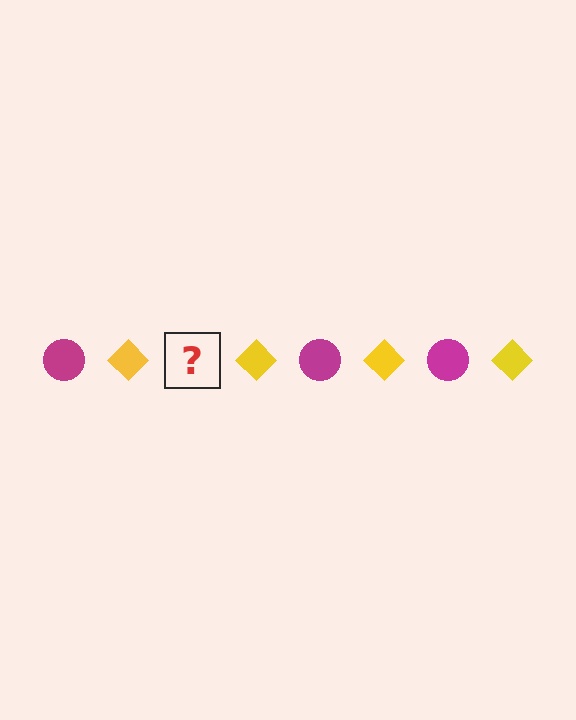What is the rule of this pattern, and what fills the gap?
The rule is that the pattern alternates between magenta circle and yellow diamond. The gap should be filled with a magenta circle.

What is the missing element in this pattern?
The missing element is a magenta circle.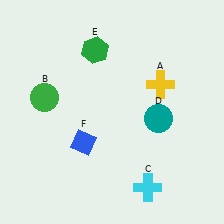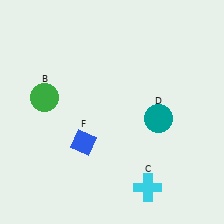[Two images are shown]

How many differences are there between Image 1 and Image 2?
There are 2 differences between the two images.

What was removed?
The green hexagon (E), the yellow cross (A) were removed in Image 2.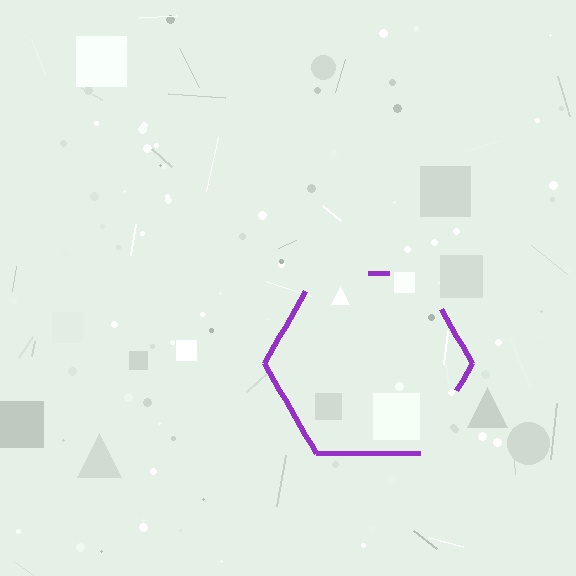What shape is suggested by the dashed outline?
The dashed outline suggests a hexagon.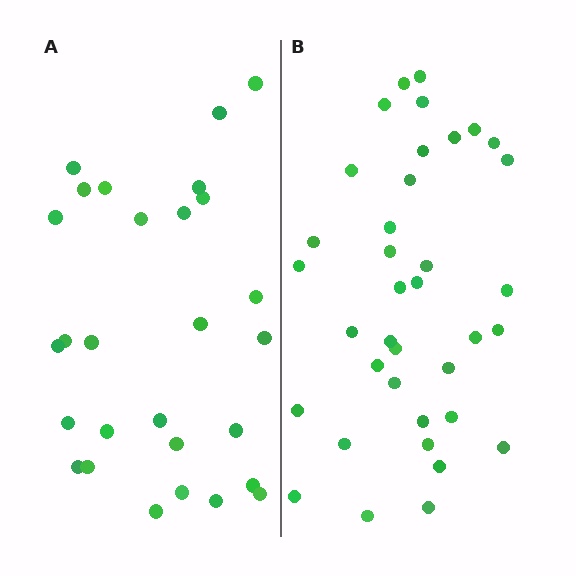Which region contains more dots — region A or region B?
Region B (the right region) has more dots.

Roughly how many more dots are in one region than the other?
Region B has roughly 8 or so more dots than region A.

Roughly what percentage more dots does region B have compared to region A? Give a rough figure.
About 30% more.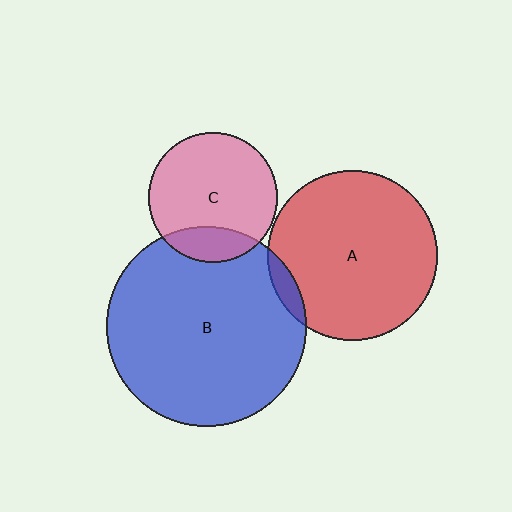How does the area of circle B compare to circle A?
Approximately 1.4 times.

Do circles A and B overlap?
Yes.